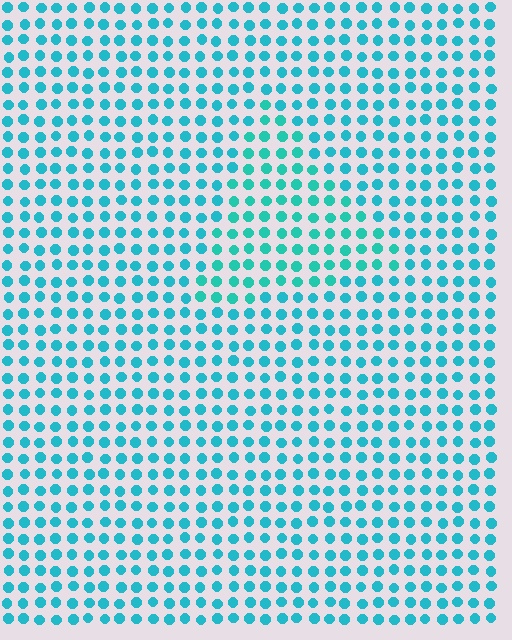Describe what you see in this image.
The image is filled with small cyan elements in a uniform arrangement. A triangle-shaped region is visible where the elements are tinted to a slightly different hue, forming a subtle color boundary.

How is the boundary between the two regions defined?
The boundary is defined purely by a slight shift in hue (about 16 degrees). Spacing, size, and orientation are identical on both sides.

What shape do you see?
I see a triangle.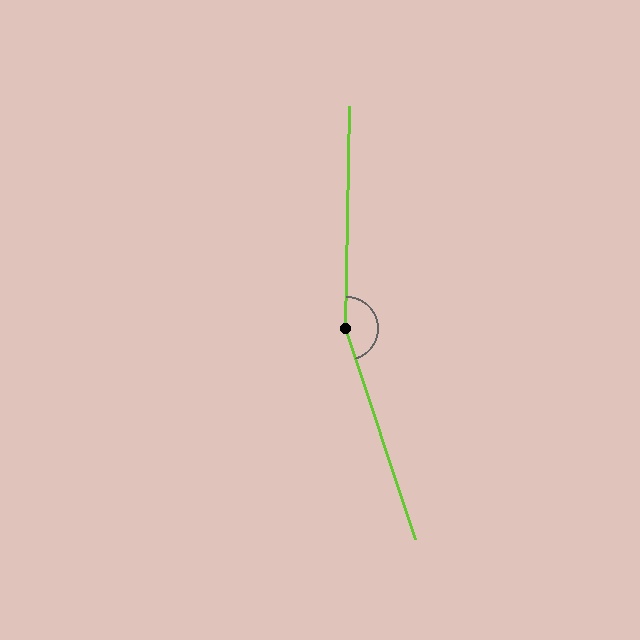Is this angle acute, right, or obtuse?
It is obtuse.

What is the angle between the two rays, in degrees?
Approximately 161 degrees.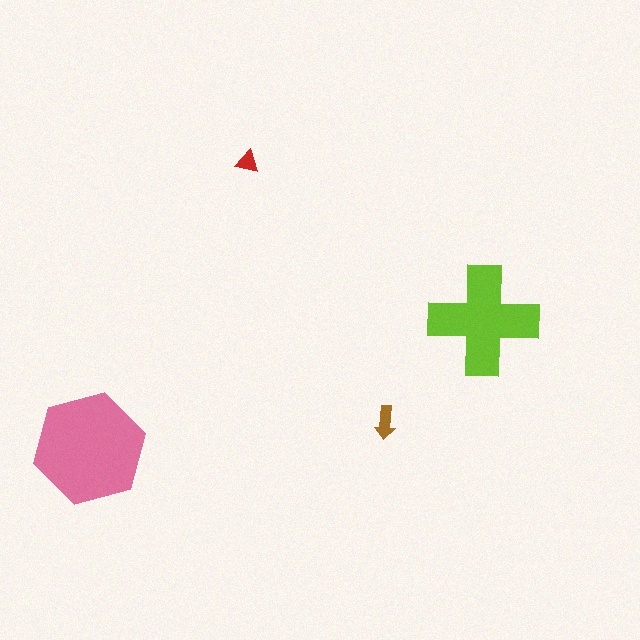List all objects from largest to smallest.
The pink hexagon, the lime cross, the brown arrow, the red triangle.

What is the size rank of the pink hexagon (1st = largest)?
1st.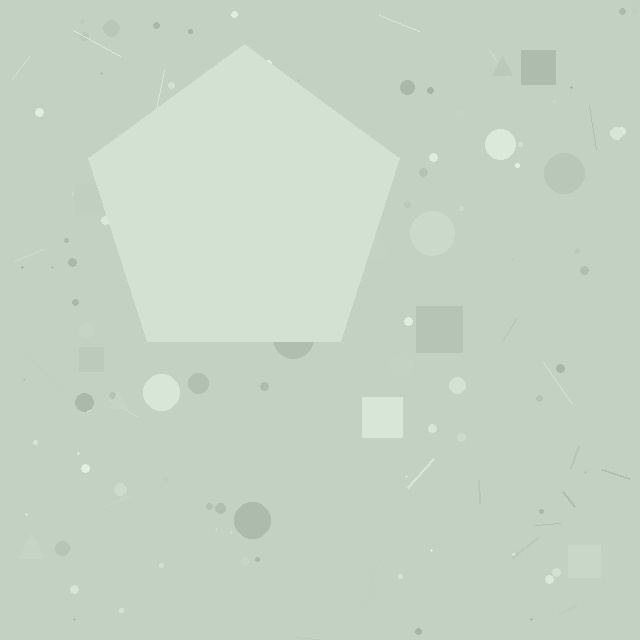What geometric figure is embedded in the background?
A pentagon is embedded in the background.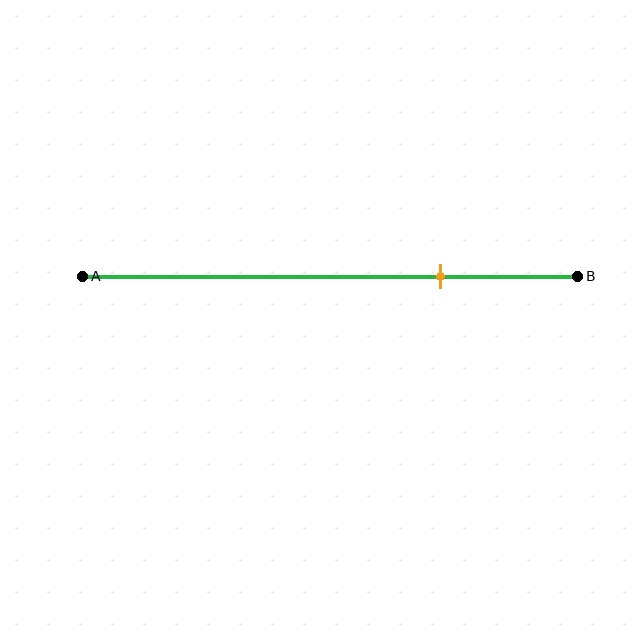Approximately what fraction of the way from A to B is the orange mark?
The orange mark is approximately 70% of the way from A to B.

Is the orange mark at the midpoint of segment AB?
No, the mark is at about 70% from A, not at the 50% midpoint.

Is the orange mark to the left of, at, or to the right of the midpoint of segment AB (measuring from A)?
The orange mark is to the right of the midpoint of segment AB.